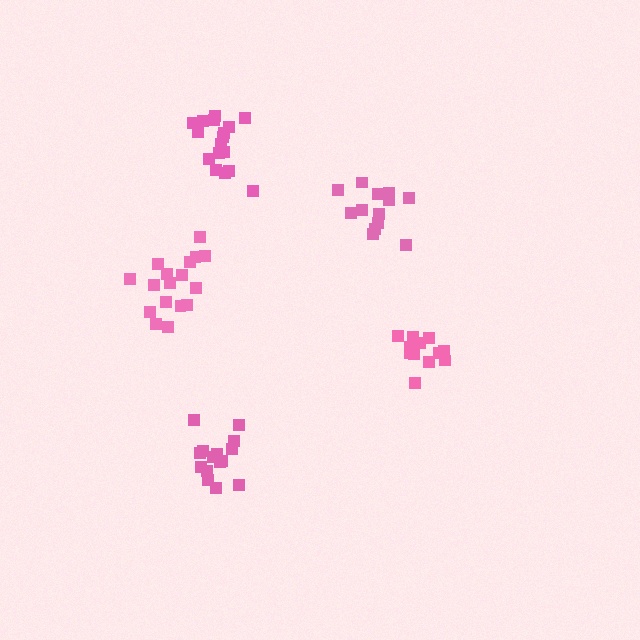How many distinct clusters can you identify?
There are 5 distinct clusters.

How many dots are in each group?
Group 1: 17 dots, Group 2: 12 dots, Group 3: 15 dots, Group 4: 13 dots, Group 5: 17 dots (74 total).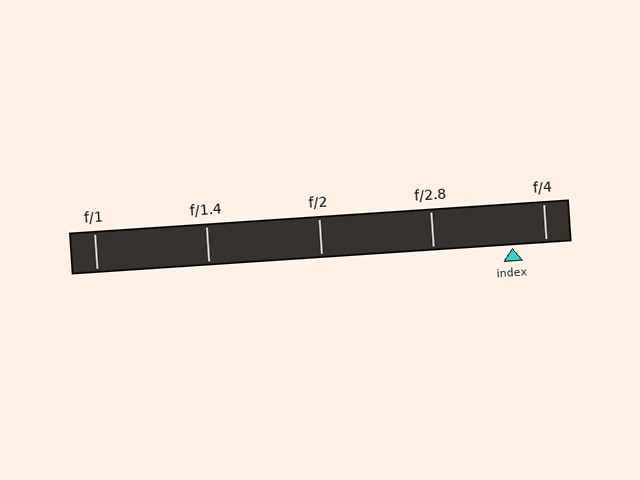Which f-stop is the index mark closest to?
The index mark is closest to f/4.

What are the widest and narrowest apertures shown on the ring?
The widest aperture shown is f/1 and the narrowest is f/4.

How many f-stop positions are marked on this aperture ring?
There are 5 f-stop positions marked.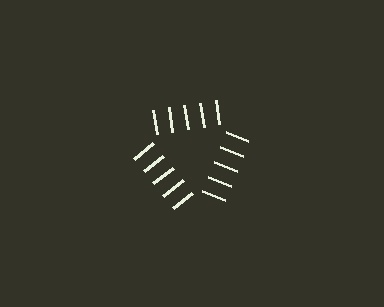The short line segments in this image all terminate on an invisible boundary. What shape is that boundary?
An illusory triangle — the line segments terminate on its edges but no continuous stroke is drawn.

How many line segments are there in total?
15 — 5 along each of the 3 edges.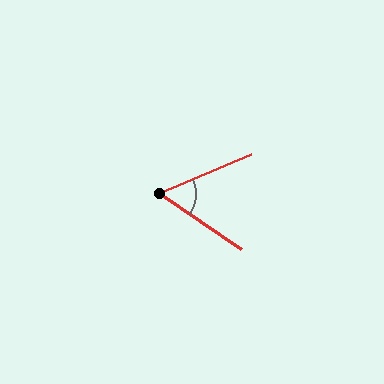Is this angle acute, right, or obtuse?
It is acute.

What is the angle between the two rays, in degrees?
Approximately 57 degrees.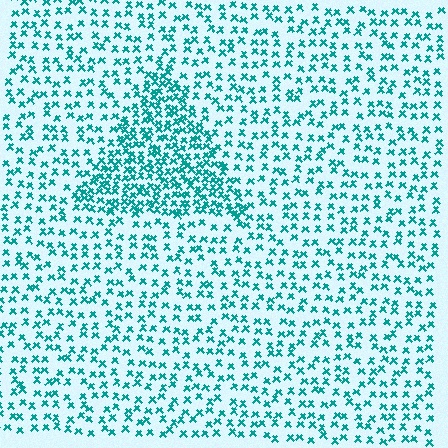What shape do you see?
I see a triangle.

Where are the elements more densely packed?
The elements are more densely packed inside the triangle boundary.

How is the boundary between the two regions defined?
The boundary is defined by a change in element density (approximately 2.1x ratio). All elements are the same color, size, and shape.